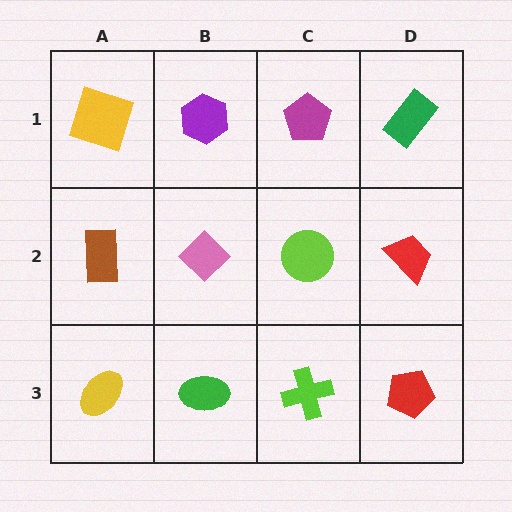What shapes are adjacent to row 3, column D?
A red trapezoid (row 2, column D), a lime cross (row 3, column C).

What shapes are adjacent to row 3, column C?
A lime circle (row 2, column C), a green ellipse (row 3, column B), a red pentagon (row 3, column D).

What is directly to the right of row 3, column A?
A green ellipse.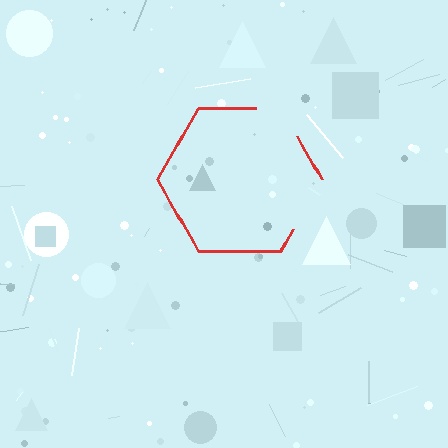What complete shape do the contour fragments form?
The contour fragments form a hexagon.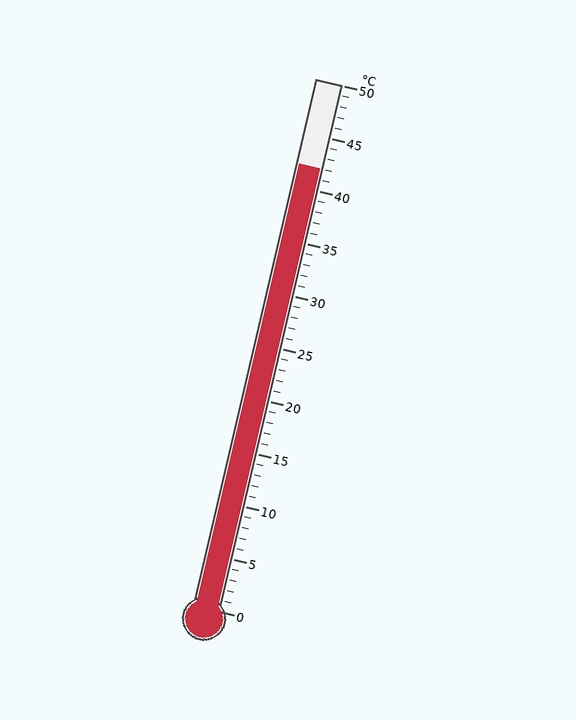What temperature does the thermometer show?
The thermometer shows approximately 42°C.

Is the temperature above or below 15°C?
The temperature is above 15°C.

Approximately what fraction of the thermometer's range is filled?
The thermometer is filled to approximately 85% of its range.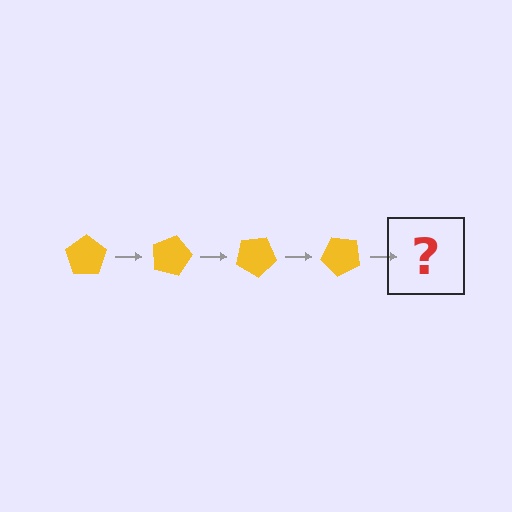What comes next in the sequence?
The next element should be a yellow pentagon rotated 60 degrees.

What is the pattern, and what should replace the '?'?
The pattern is that the pentagon rotates 15 degrees each step. The '?' should be a yellow pentagon rotated 60 degrees.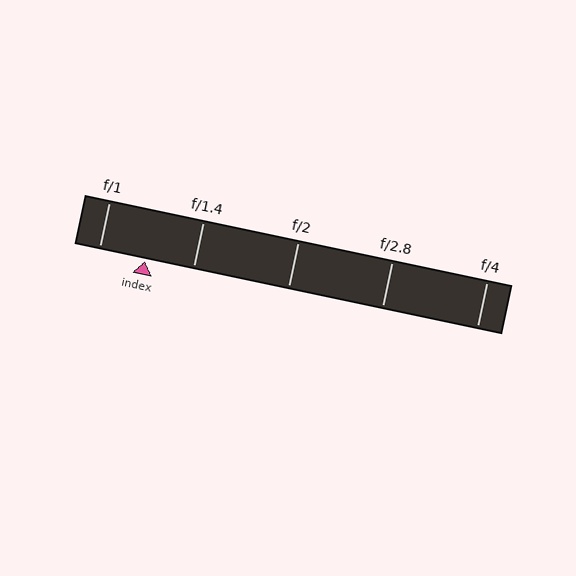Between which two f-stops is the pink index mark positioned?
The index mark is between f/1 and f/1.4.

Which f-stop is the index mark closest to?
The index mark is closest to f/1.